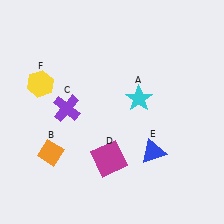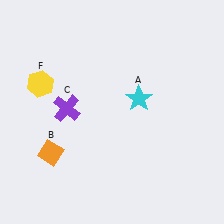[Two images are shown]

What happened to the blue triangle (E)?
The blue triangle (E) was removed in Image 2. It was in the bottom-right area of Image 1.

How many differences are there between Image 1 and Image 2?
There are 2 differences between the two images.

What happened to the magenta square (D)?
The magenta square (D) was removed in Image 2. It was in the bottom-left area of Image 1.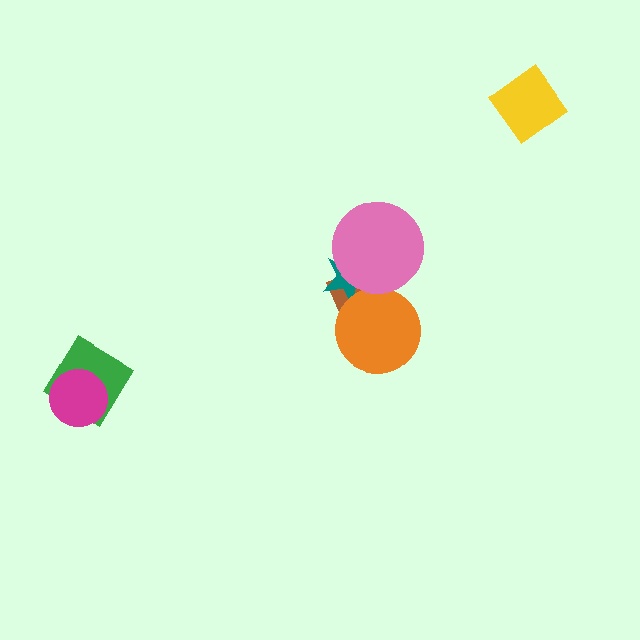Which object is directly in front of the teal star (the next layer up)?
The orange circle is directly in front of the teal star.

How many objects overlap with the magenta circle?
1 object overlaps with the magenta circle.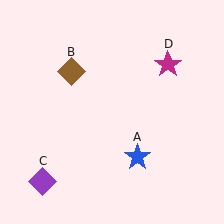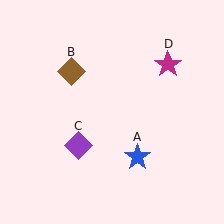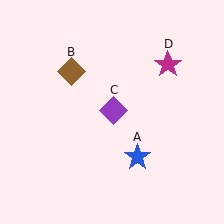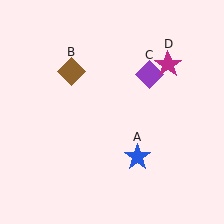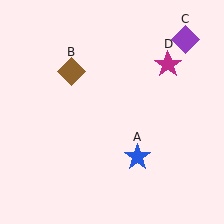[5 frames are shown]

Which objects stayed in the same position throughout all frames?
Blue star (object A) and brown diamond (object B) and magenta star (object D) remained stationary.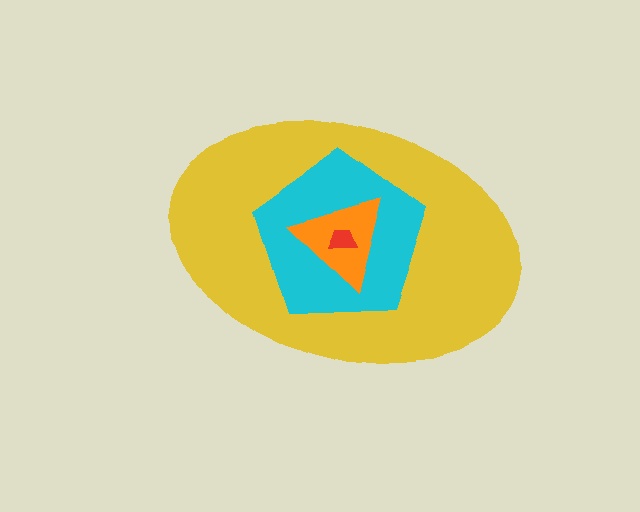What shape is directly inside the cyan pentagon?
The orange triangle.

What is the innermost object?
The red trapezoid.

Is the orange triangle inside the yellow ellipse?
Yes.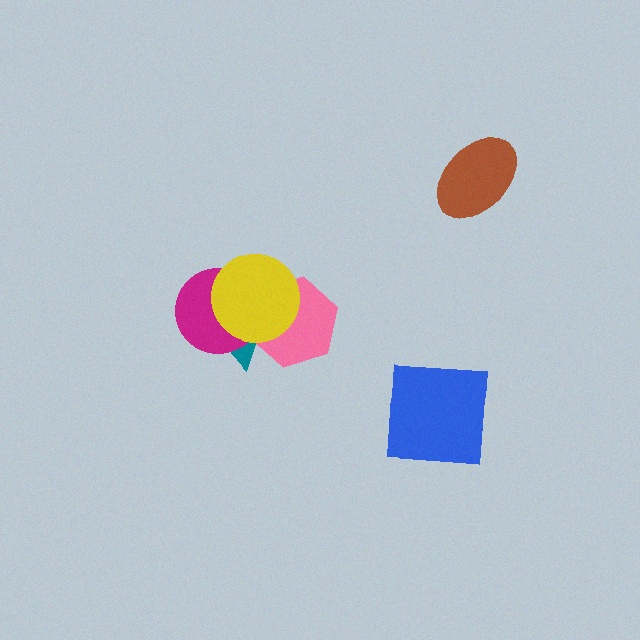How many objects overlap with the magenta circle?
3 objects overlap with the magenta circle.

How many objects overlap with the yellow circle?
3 objects overlap with the yellow circle.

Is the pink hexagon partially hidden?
Yes, it is partially covered by another shape.